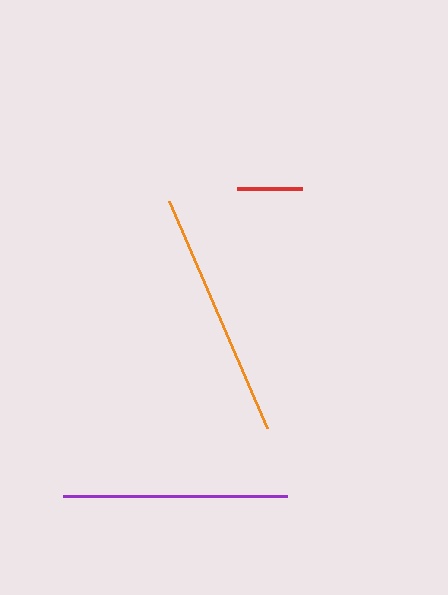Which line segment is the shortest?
The red line is the shortest at approximately 65 pixels.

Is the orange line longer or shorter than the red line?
The orange line is longer than the red line.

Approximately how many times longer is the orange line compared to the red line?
The orange line is approximately 3.8 times the length of the red line.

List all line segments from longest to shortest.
From longest to shortest: orange, purple, red.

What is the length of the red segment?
The red segment is approximately 65 pixels long.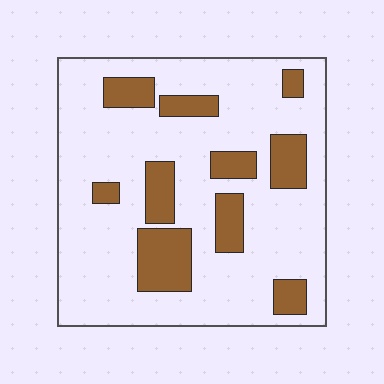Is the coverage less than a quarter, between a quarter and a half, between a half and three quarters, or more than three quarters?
Less than a quarter.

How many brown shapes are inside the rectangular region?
10.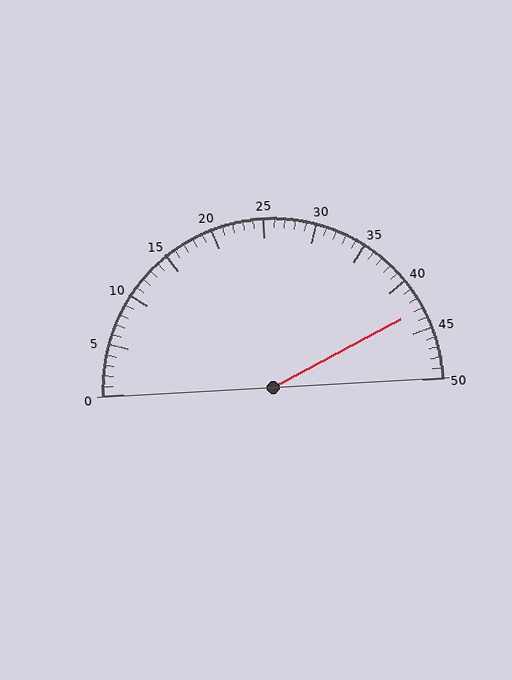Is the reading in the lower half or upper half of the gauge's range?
The reading is in the upper half of the range (0 to 50).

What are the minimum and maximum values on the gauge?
The gauge ranges from 0 to 50.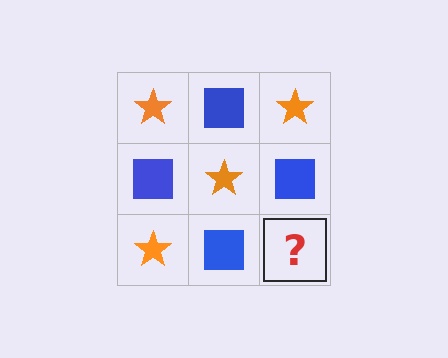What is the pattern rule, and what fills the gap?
The rule is that it alternates orange star and blue square in a checkerboard pattern. The gap should be filled with an orange star.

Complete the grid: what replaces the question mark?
The question mark should be replaced with an orange star.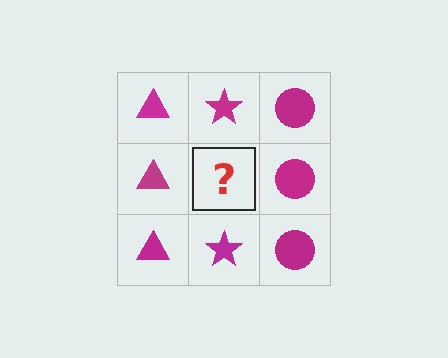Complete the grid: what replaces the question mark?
The question mark should be replaced with a magenta star.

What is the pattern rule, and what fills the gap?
The rule is that each column has a consistent shape. The gap should be filled with a magenta star.